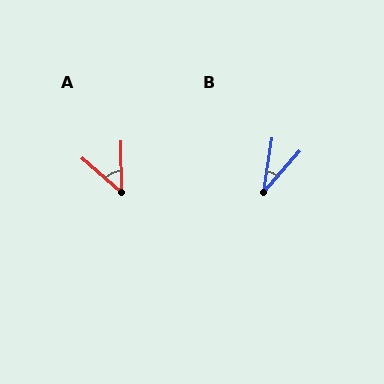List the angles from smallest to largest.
B (33°), A (48°).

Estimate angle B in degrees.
Approximately 33 degrees.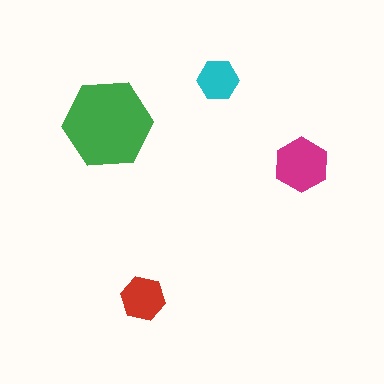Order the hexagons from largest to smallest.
the green one, the magenta one, the red one, the cyan one.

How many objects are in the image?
There are 4 objects in the image.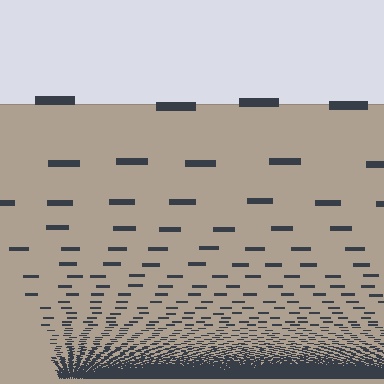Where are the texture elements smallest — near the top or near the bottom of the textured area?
Near the bottom.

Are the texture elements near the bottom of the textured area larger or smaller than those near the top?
Smaller. The gradient is inverted — elements near the bottom are smaller and denser.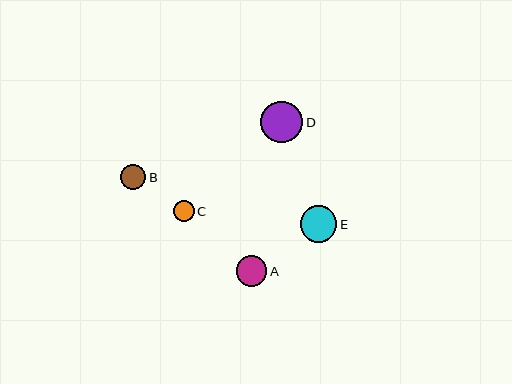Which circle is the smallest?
Circle C is the smallest with a size of approximately 21 pixels.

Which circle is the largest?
Circle D is the largest with a size of approximately 42 pixels.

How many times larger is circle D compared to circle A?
Circle D is approximately 1.4 times the size of circle A.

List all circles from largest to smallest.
From largest to smallest: D, E, A, B, C.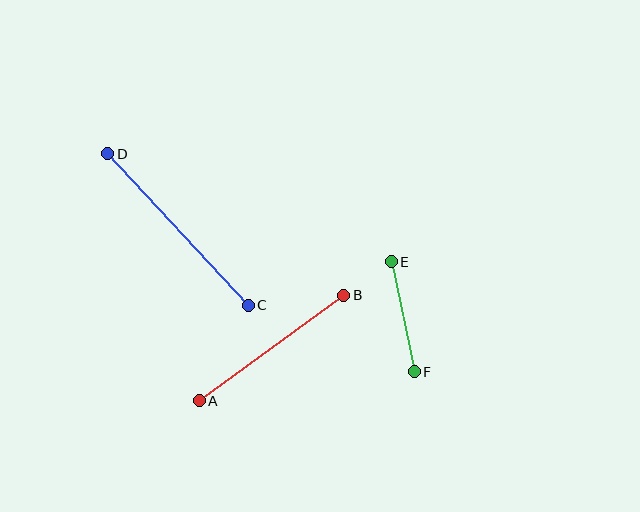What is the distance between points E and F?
The distance is approximately 112 pixels.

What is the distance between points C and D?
The distance is approximately 207 pixels.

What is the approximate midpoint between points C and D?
The midpoint is at approximately (178, 230) pixels.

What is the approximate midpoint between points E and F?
The midpoint is at approximately (403, 317) pixels.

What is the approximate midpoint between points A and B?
The midpoint is at approximately (272, 348) pixels.